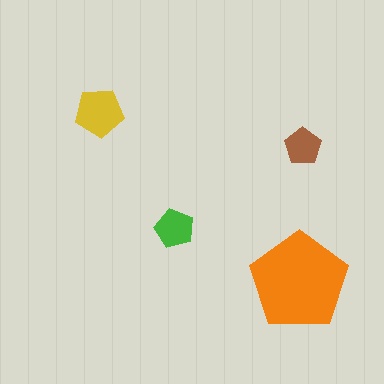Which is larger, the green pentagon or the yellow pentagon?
The yellow one.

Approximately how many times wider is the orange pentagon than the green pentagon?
About 2.5 times wider.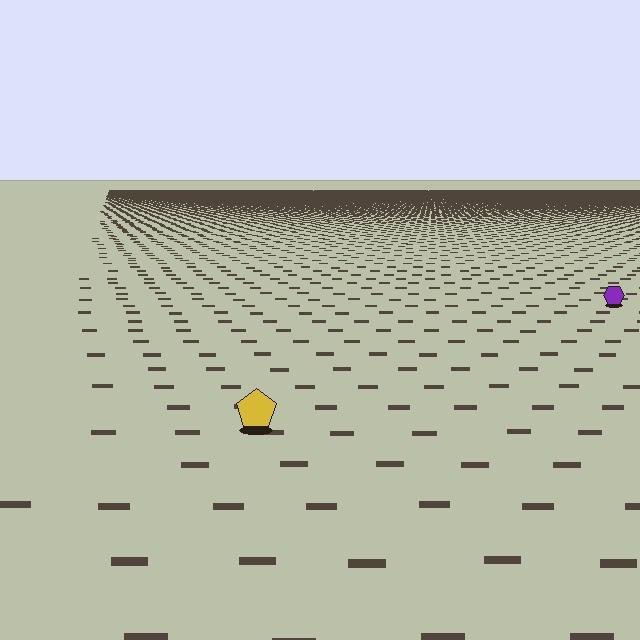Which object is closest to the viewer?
The yellow pentagon is closest. The texture marks near it are larger and more spread out.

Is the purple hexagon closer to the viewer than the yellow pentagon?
No. The yellow pentagon is closer — you can tell from the texture gradient: the ground texture is coarser near it.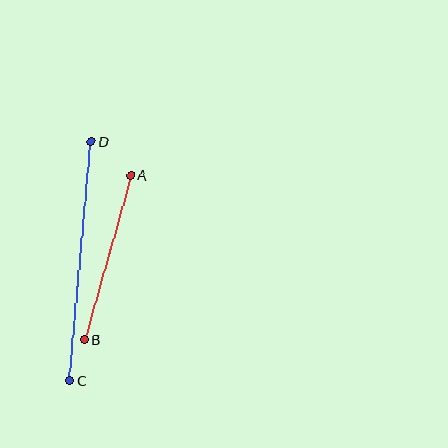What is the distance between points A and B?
The distance is approximately 171 pixels.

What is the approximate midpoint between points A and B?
The midpoint is at approximately (108, 257) pixels.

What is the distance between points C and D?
The distance is approximately 240 pixels.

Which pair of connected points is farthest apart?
Points C and D are farthest apart.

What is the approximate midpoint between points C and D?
The midpoint is at approximately (81, 261) pixels.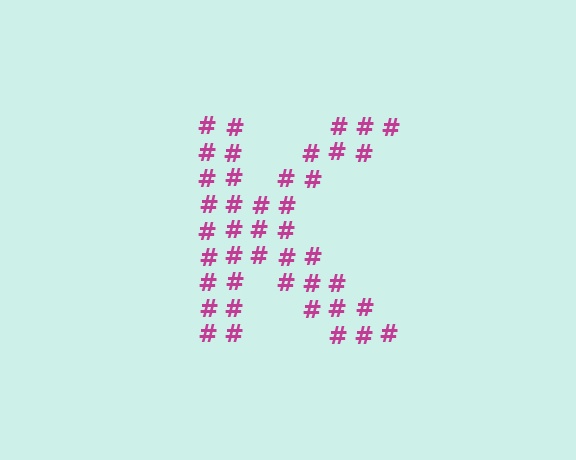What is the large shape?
The large shape is the letter K.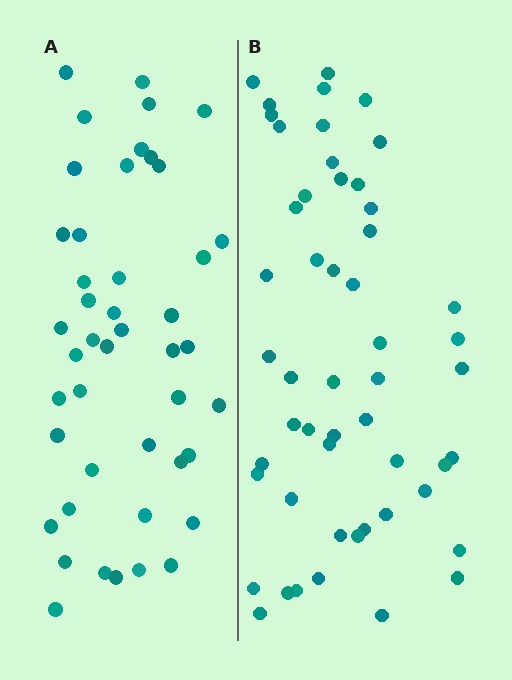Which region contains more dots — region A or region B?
Region B (the right region) has more dots.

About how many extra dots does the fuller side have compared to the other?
Region B has roughly 8 or so more dots than region A.